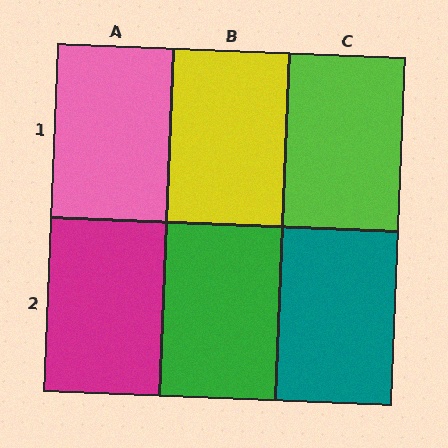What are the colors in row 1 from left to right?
Pink, yellow, lime.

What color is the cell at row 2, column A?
Magenta.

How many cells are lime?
1 cell is lime.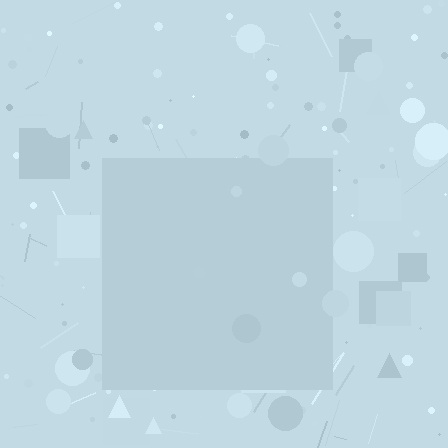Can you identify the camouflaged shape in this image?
The camouflaged shape is a square.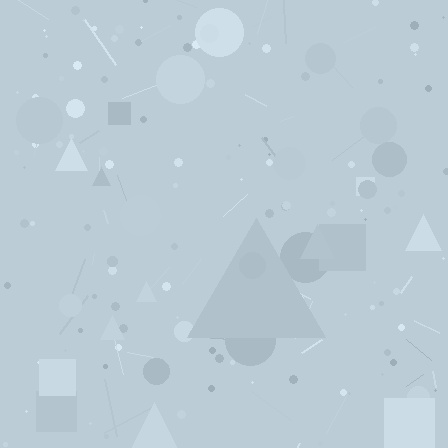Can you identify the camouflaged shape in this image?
The camouflaged shape is a triangle.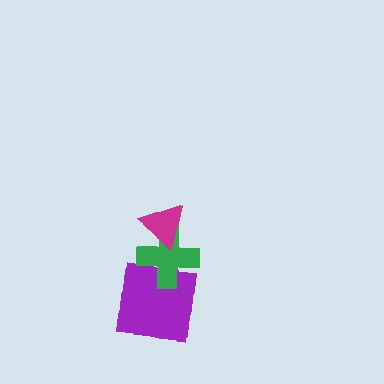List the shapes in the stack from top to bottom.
From top to bottom: the magenta triangle, the green cross, the purple square.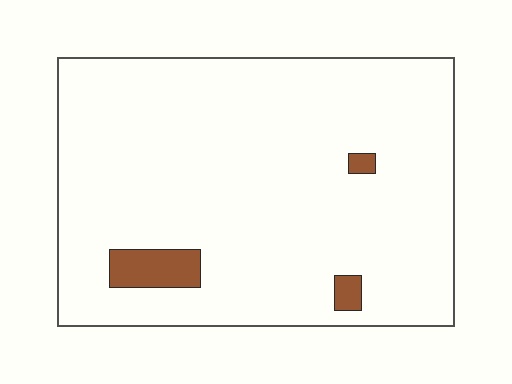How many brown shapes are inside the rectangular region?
3.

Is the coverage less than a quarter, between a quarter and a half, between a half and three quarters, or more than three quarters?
Less than a quarter.